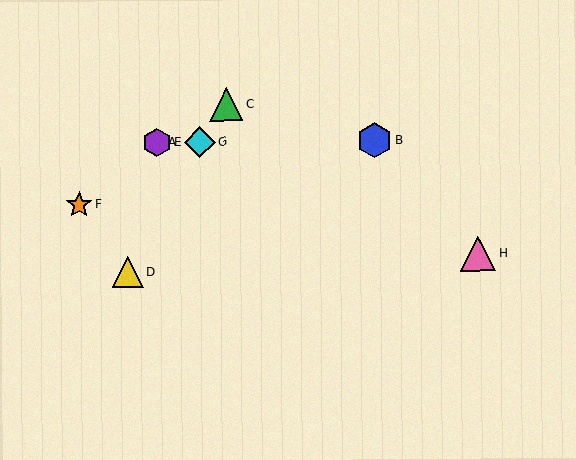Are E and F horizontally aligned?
No, E is at y≈142 and F is at y≈205.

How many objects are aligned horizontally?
4 objects (A, B, E, G) are aligned horizontally.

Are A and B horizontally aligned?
Yes, both are at y≈142.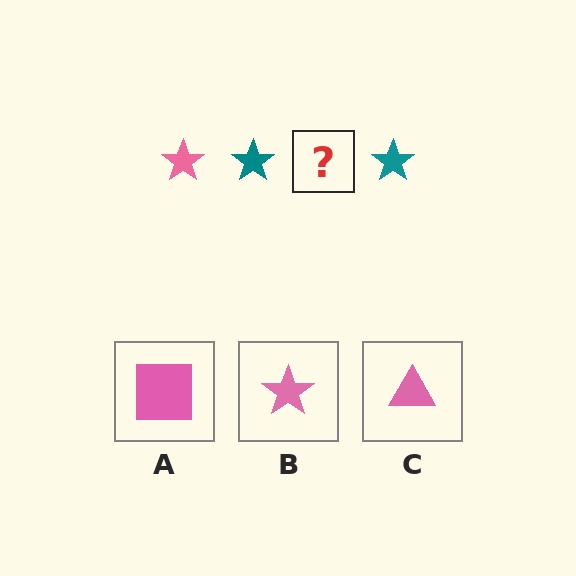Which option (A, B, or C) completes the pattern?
B.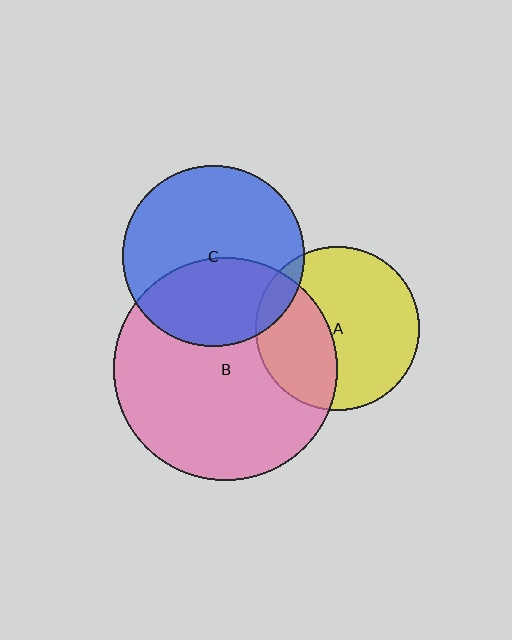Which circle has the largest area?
Circle B (pink).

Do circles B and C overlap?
Yes.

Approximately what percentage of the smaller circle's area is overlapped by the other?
Approximately 40%.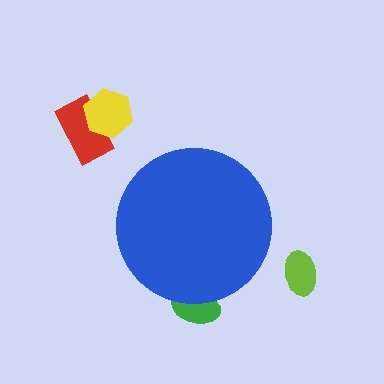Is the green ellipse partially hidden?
Yes, the green ellipse is partially hidden behind the blue circle.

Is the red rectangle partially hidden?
No, the red rectangle is fully visible.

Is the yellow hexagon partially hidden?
No, the yellow hexagon is fully visible.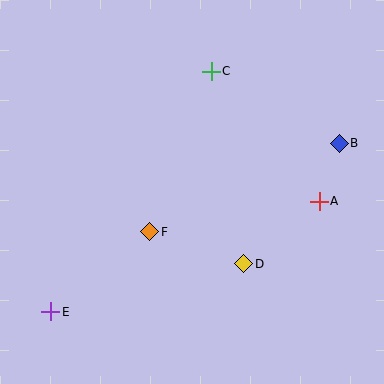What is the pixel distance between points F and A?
The distance between F and A is 172 pixels.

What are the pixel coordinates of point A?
Point A is at (319, 201).